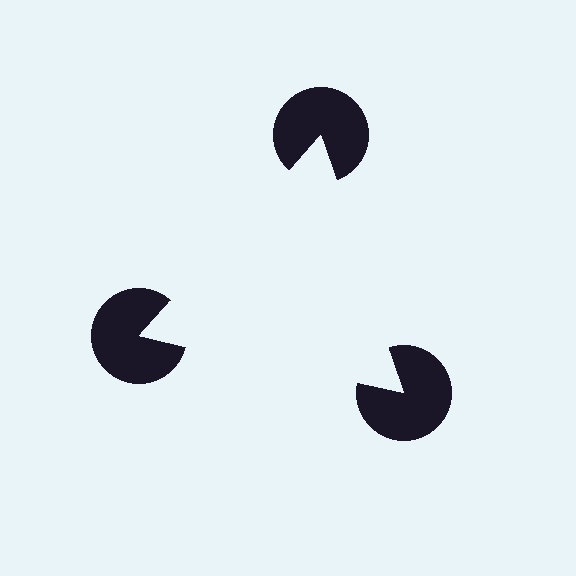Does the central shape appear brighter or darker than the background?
It typically appears slightly brighter than the background, even though no actual brightness change is drawn.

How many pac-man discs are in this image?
There are 3 — one at each vertex of the illusory triangle.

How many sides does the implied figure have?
3 sides.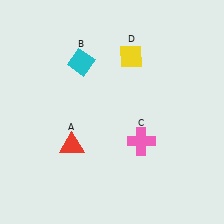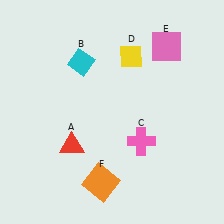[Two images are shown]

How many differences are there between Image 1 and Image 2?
There are 2 differences between the two images.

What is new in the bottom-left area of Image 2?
An orange square (F) was added in the bottom-left area of Image 2.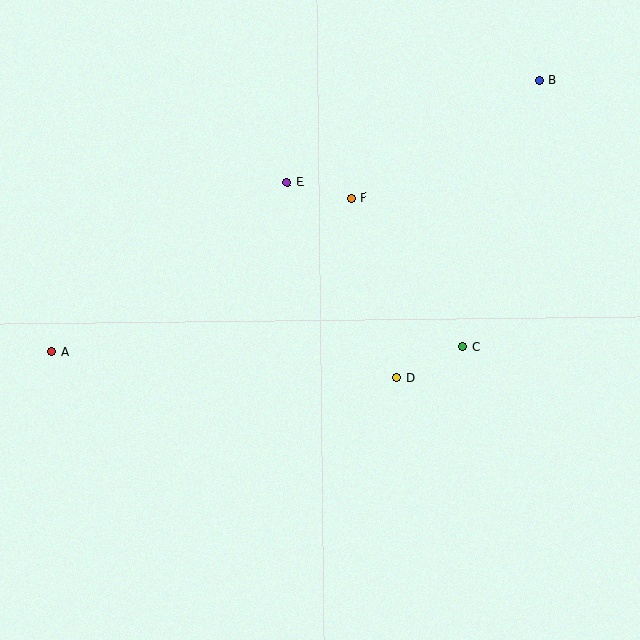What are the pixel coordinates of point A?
Point A is at (52, 352).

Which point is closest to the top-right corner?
Point B is closest to the top-right corner.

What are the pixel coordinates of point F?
Point F is at (351, 198).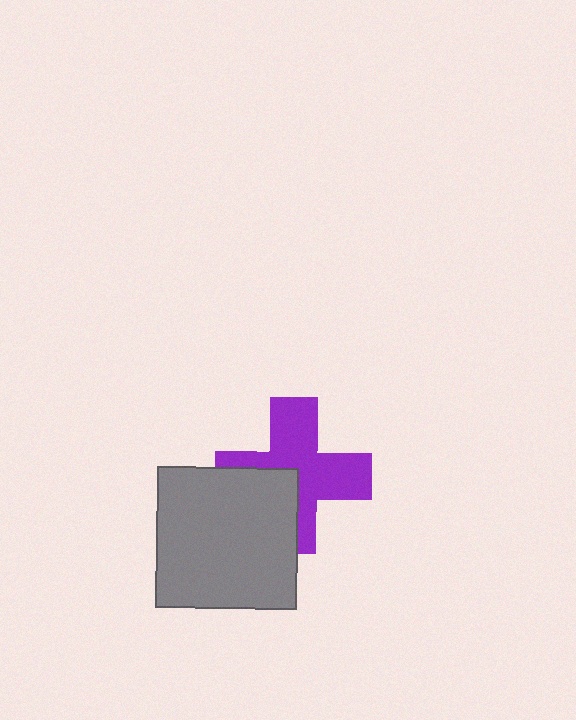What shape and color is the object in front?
The object in front is a gray square.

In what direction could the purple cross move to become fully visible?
The purple cross could move toward the upper-right. That would shift it out from behind the gray square entirely.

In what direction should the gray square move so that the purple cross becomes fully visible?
The gray square should move toward the lower-left. That is the shortest direction to clear the overlap and leave the purple cross fully visible.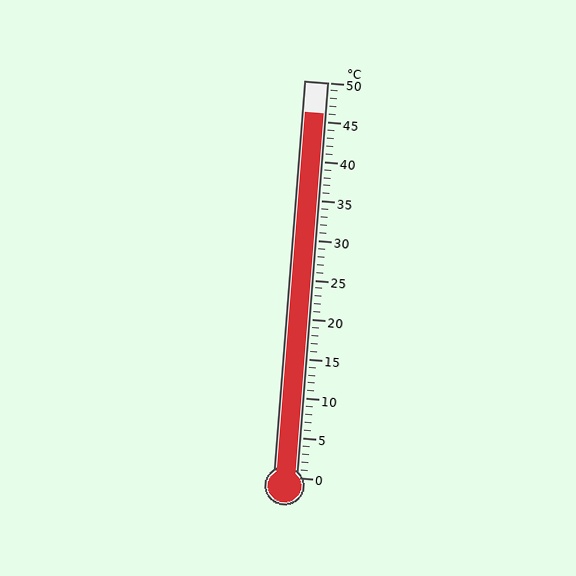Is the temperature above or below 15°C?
The temperature is above 15°C.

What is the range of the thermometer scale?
The thermometer scale ranges from 0°C to 50°C.